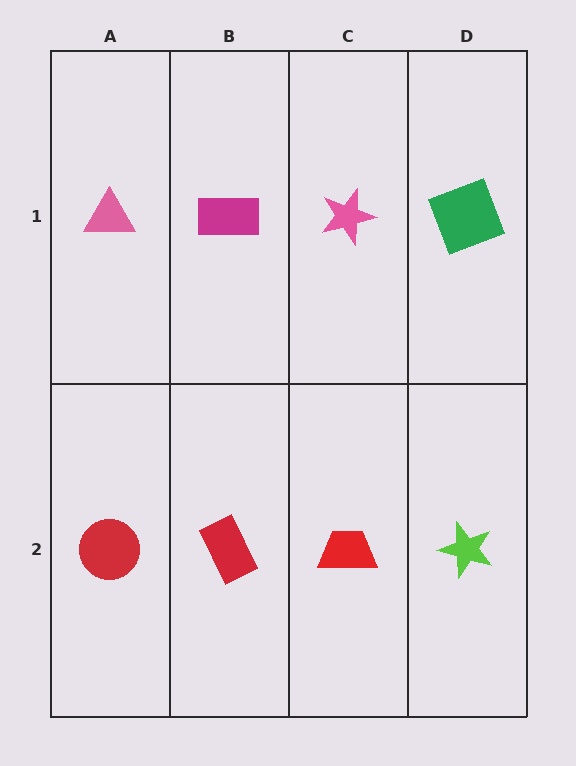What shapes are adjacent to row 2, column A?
A pink triangle (row 1, column A), a red rectangle (row 2, column B).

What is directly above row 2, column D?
A green square.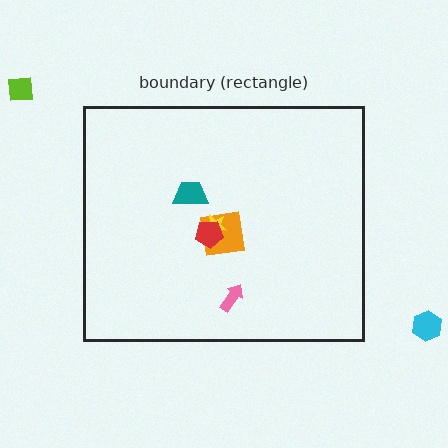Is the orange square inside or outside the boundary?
Inside.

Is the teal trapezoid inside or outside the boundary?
Inside.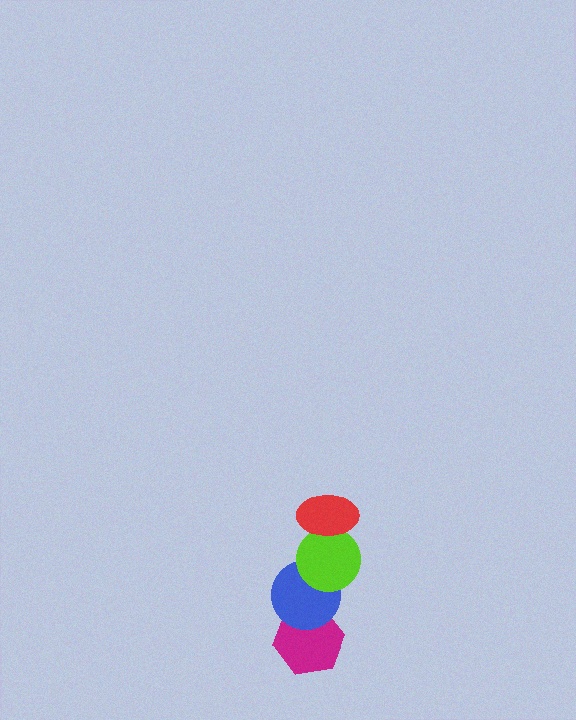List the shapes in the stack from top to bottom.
From top to bottom: the red ellipse, the lime circle, the blue circle, the magenta hexagon.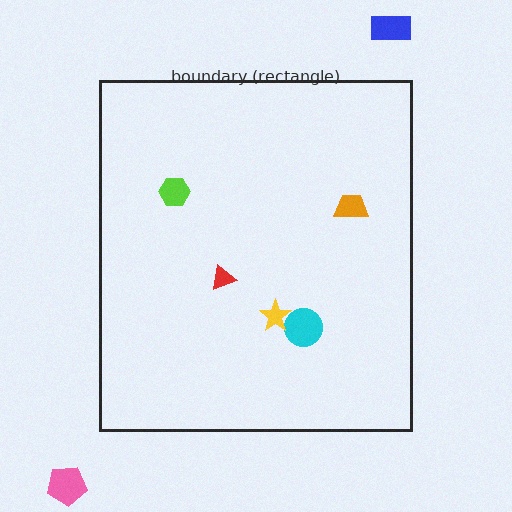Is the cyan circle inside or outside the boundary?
Inside.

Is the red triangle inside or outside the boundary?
Inside.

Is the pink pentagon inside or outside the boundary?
Outside.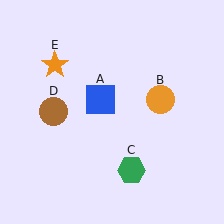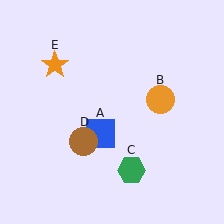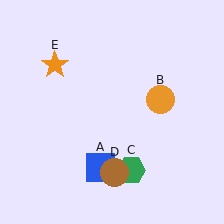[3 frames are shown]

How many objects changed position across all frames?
2 objects changed position: blue square (object A), brown circle (object D).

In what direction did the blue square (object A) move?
The blue square (object A) moved down.